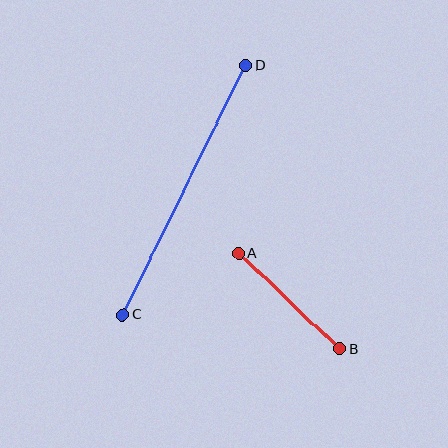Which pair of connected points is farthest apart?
Points C and D are farthest apart.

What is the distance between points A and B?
The distance is approximately 139 pixels.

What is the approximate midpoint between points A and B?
The midpoint is at approximately (289, 301) pixels.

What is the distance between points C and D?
The distance is approximately 278 pixels.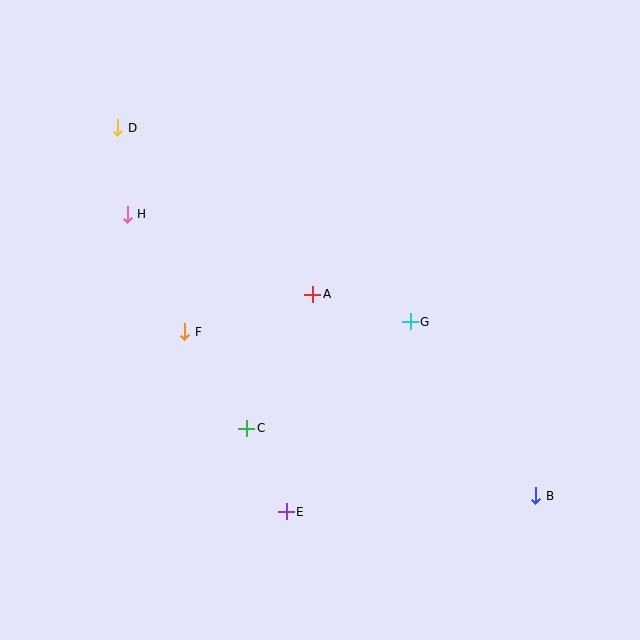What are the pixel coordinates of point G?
Point G is at (410, 322).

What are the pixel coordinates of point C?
Point C is at (247, 428).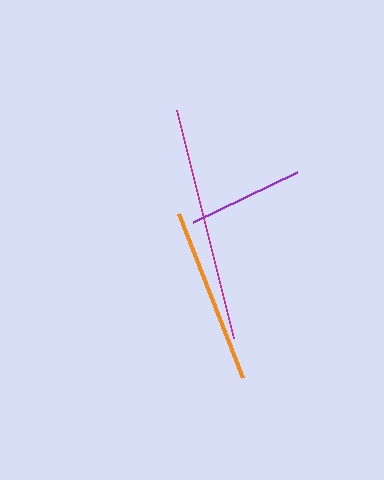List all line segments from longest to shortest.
From longest to shortest: magenta, orange, purple.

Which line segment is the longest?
The magenta line is the longest at approximately 235 pixels.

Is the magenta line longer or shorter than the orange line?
The magenta line is longer than the orange line.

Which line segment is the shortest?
The purple line is the shortest at approximately 116 pixels.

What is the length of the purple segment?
The purple segment is approximately 116 pixels long.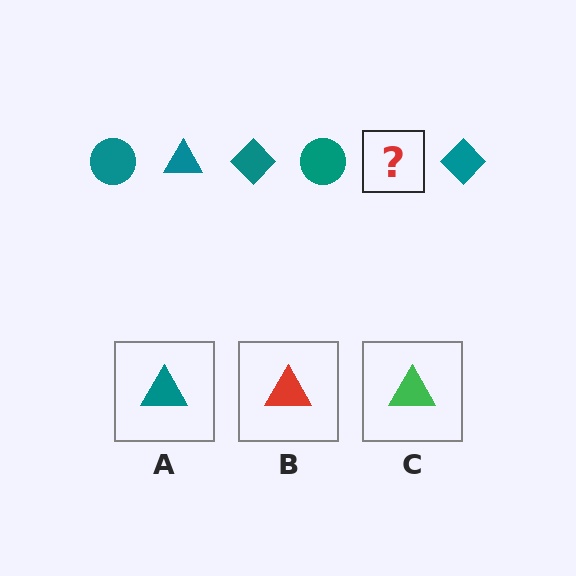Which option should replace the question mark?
Option A.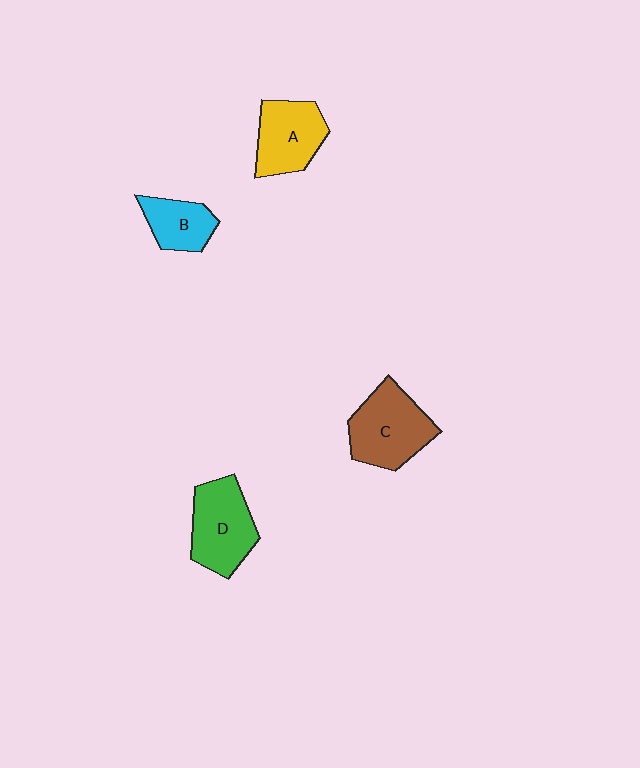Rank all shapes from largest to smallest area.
From largest to smallest: C (brown), D (green), A (yellow), B (cyan).